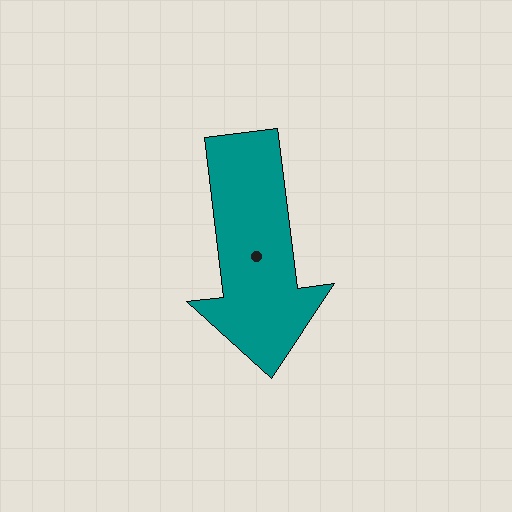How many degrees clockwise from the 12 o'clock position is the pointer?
Approximately 173 degrees.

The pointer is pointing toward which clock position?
Roughly 6 o'clock.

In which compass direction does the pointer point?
South.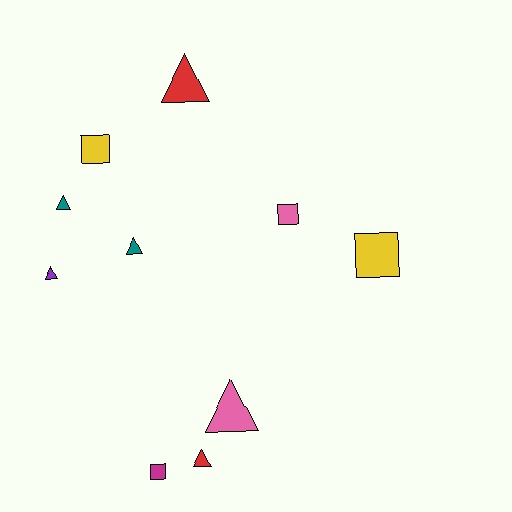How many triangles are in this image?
There are 6 triangles.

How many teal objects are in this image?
There are 2 teal objects.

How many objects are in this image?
There are 10 objects.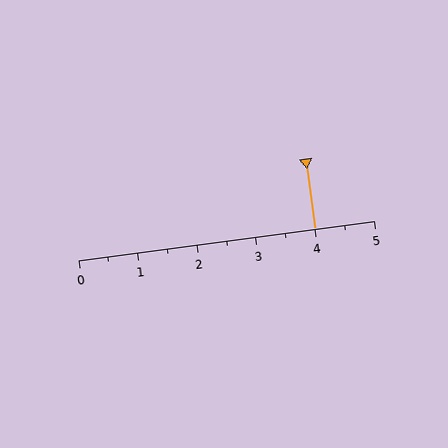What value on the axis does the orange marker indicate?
The marker indicates approximately 4.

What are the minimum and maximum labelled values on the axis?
The axis runs from 0 to 5.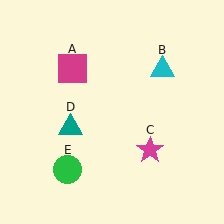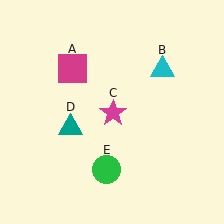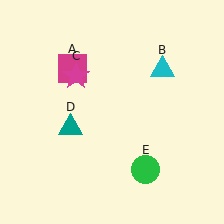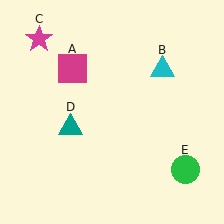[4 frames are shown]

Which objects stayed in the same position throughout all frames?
Magenta square (object A) and cyan triangle (object B) and teal triangle (object D) remained stationary.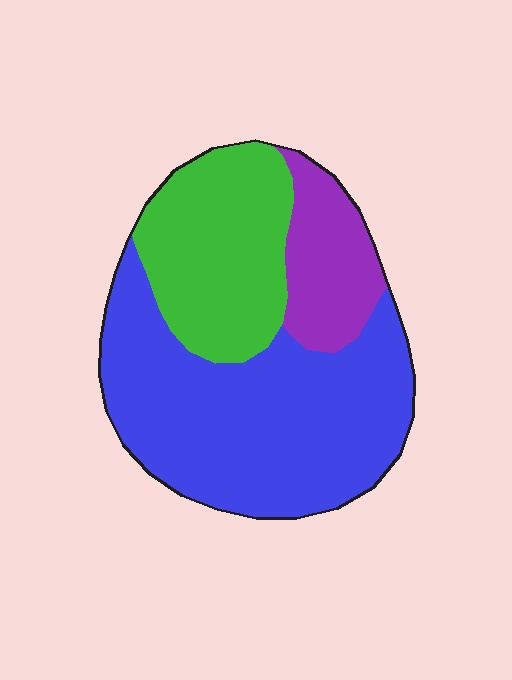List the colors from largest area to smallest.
From largest to smallest: blue, green, purple.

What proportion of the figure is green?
Green covers 29% of the figure.